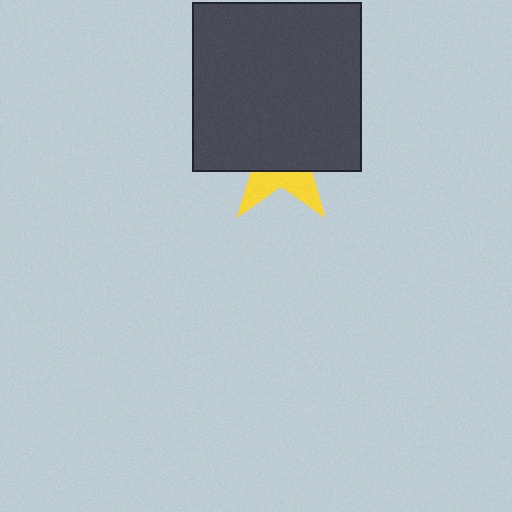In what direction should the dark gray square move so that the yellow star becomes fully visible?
The dark gray square should move up. That is the shortest direction to clear the overlap and leave the yellow star fully visible.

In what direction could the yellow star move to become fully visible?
The yellow star could move down. That would shift it out from behind the dark gray square entirely.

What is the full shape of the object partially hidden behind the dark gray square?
The partially hidden object is a yellow star.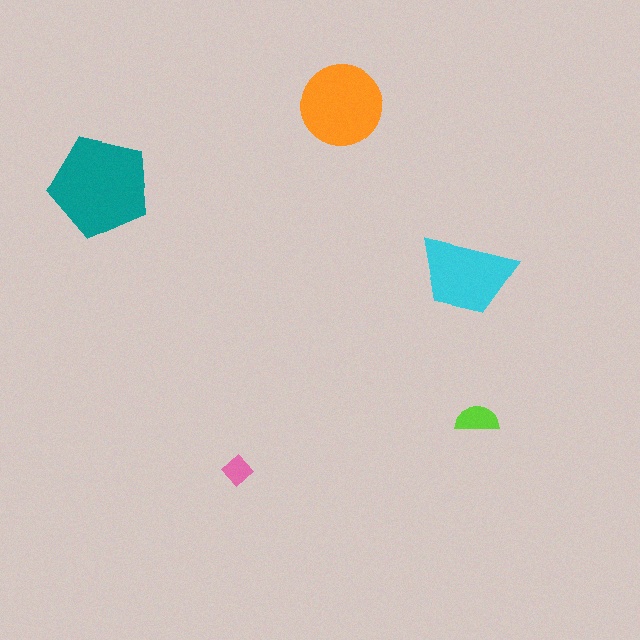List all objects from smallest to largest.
The pink diamond, the lime semicircle, the cyan trapezoid, the orange circle, the teal pentagon.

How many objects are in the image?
There are 5 objects in the image.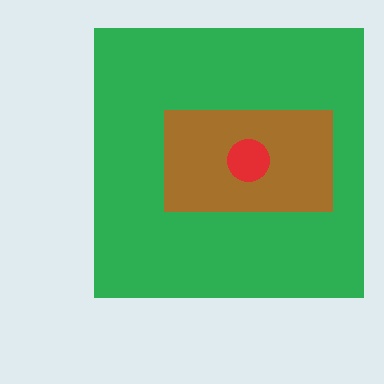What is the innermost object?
The red circle.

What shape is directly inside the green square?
The brown rectangle.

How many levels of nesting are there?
3.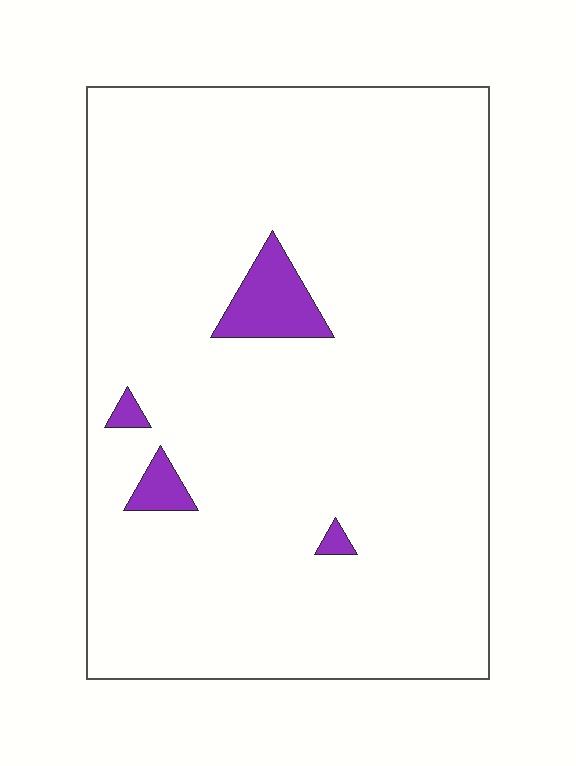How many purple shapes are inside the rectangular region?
4.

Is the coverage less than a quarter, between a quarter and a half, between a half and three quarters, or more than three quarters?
Less than a quarter.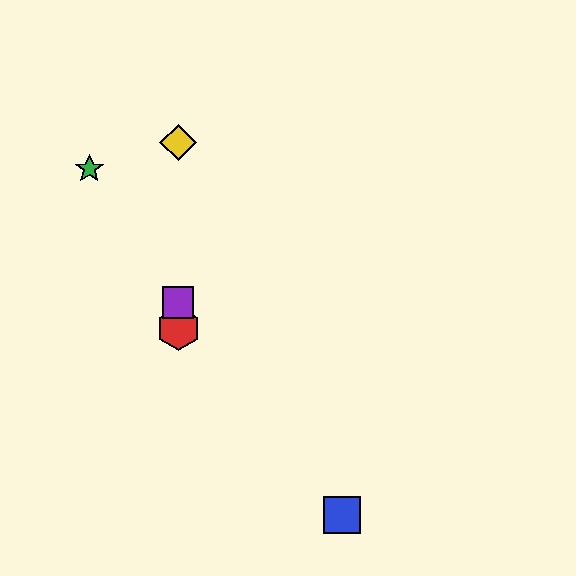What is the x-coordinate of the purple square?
The purple square is at x≈178.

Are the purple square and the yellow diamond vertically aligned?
Yes, both are at x≈178.